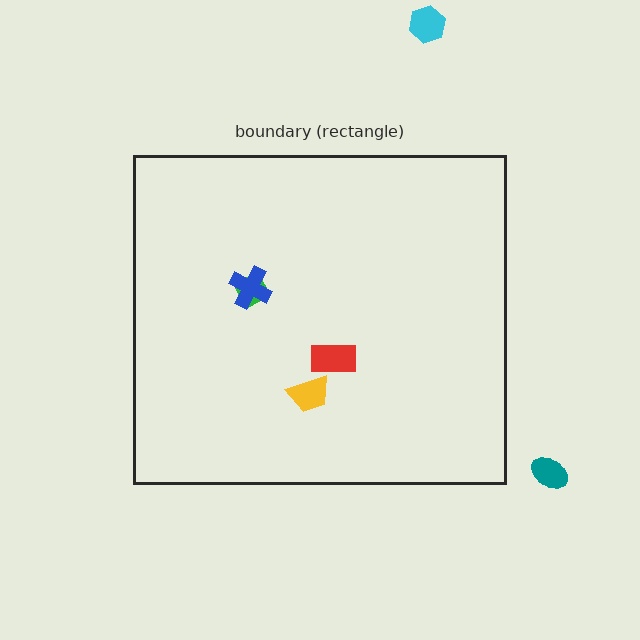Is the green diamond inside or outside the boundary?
Inside.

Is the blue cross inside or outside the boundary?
Inside.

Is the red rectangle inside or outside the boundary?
Inside.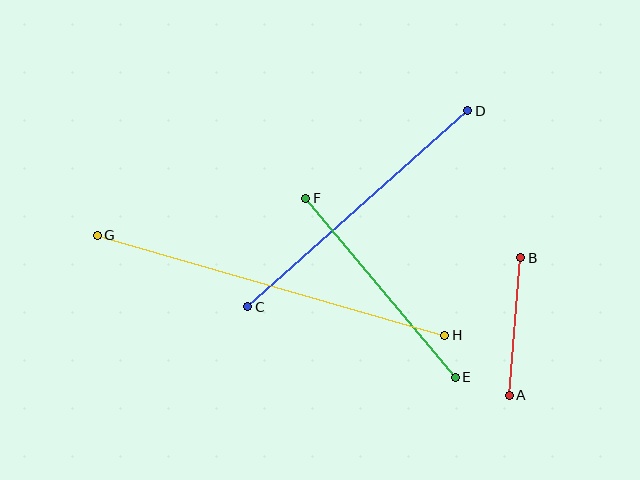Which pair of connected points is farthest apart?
Points G and H are farthest apart.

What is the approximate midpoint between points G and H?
The midpoint is at approximately (271, 285) pixels.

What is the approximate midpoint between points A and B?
The midpoint is at approximately (515, 326) pixels.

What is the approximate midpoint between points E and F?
The midpoint is at approximately (381, 288) pixels.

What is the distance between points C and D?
The distance is approximately 295 pixels.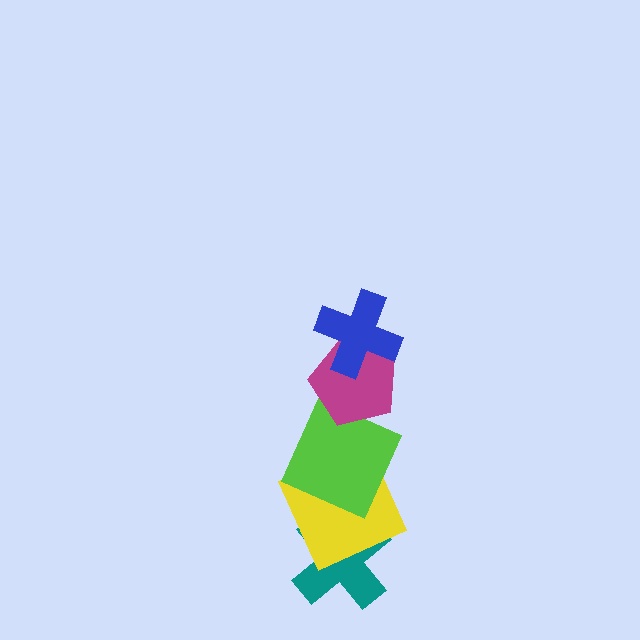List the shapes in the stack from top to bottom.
From top to bottom: the blue cross, the magenta pentagon, the lime square, the yellow square, the teal cross.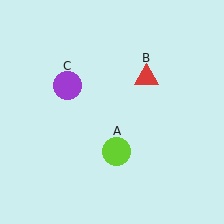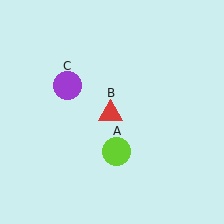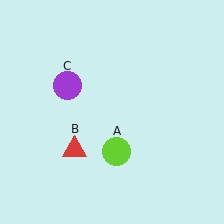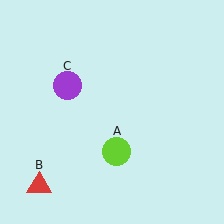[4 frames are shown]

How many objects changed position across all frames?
1 object changed position: red triangle (object B).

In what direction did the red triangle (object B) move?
The red triangle (object B) moved down and to the left.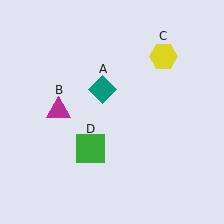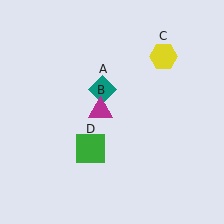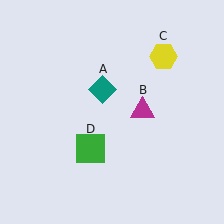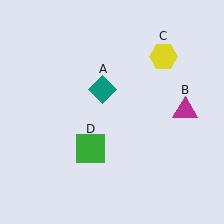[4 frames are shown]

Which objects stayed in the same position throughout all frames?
Teal diamond (object A) and yellow hexagon (object C) and green square (object D) remained stationary.